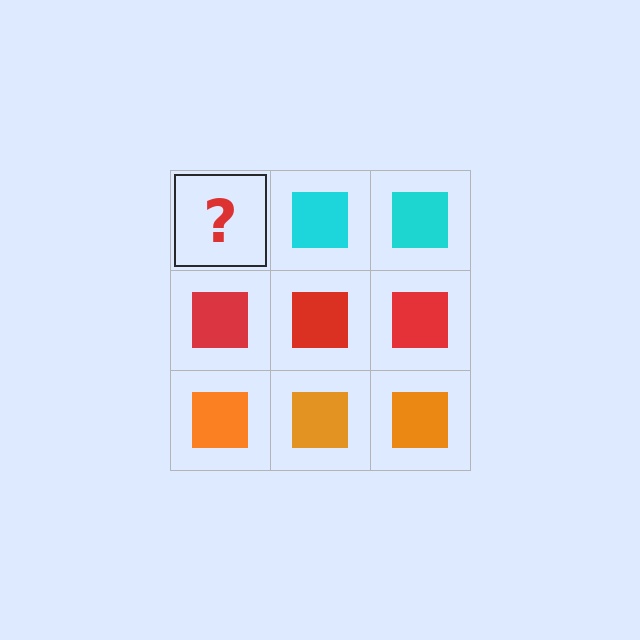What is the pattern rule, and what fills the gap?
The rule is that each row has a consistent color. The gap should be filled with a cyan square.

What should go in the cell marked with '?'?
The missing cell should contain a cyan square.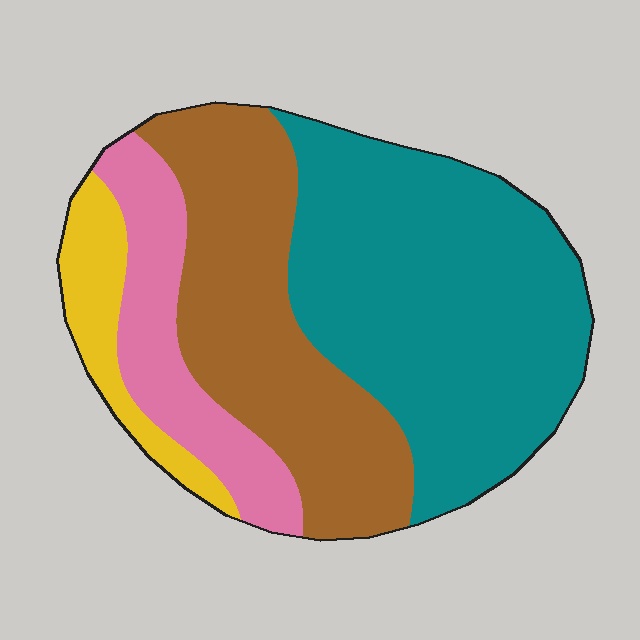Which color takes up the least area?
Yellow, at roughly 10%.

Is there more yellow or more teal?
Teal.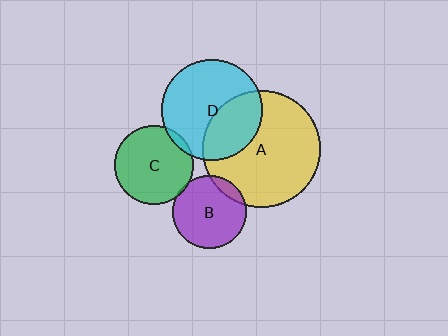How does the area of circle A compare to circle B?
Approximately 2.5 times.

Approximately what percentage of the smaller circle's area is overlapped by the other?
Approximately 35%.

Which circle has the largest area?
Circle A (yellow).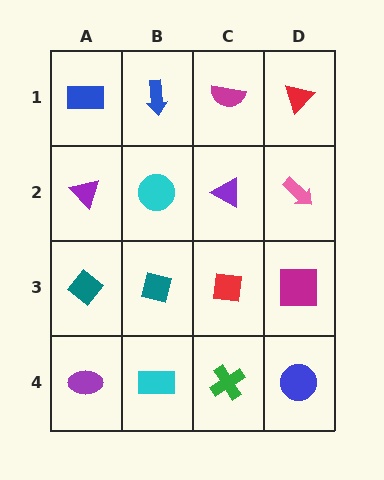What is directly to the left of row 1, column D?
A magenta semicircle.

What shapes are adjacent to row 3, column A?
A purple triangle (row 2, column A), a purple ellipse (row 4, column A), a teal square (row 3, column B).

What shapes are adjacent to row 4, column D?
A magenta square (row 3, column D), a green cross (row 4, column C).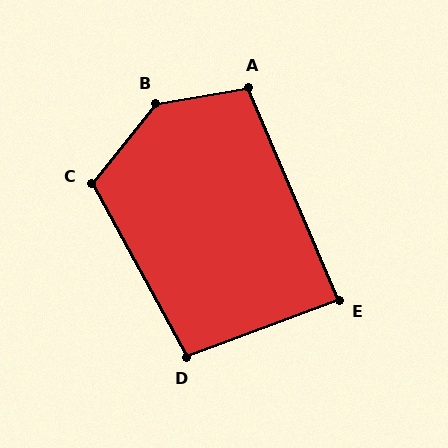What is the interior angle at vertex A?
Approximately 104 degrees (obtuse).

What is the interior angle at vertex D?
Approximately 98 degrees (obtuse).